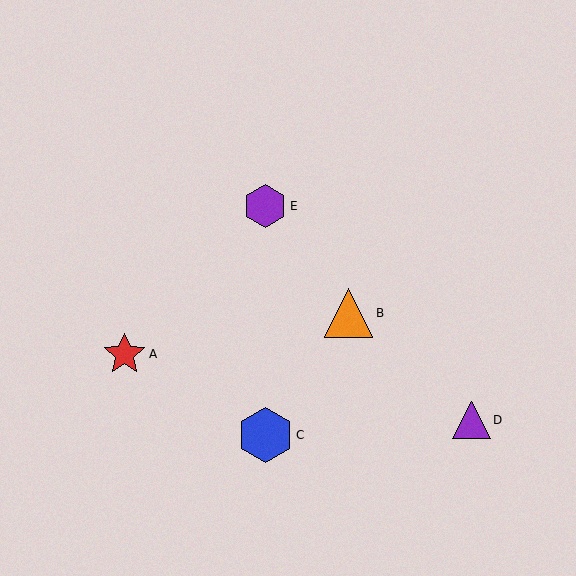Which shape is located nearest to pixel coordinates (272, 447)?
The blue hexagon (labeled C) at (265, 435) is nearest to that location.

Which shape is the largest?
The blue hexagon (labeled C) is the largest.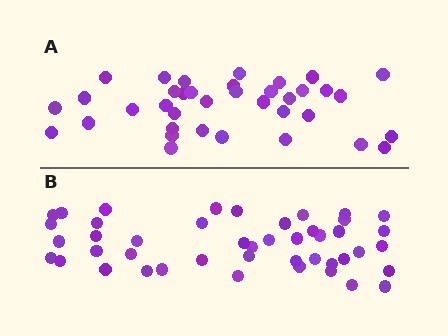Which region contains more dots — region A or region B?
Region B (the bottom region) has more dots.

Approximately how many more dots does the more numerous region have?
Region B has roughly 8 or so more dots than region A.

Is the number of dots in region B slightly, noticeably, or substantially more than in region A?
Region B has only slightly more — the two regions are fairly close. The ratio is roughly 1.2 to 1.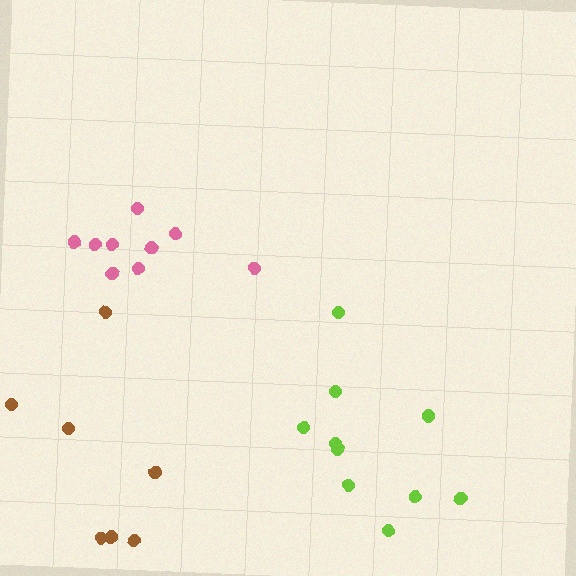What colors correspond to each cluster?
The clusters are colored: lime, pink, brown.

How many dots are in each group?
Group 1: 10 dots, Group 2: 9 dots, Group 3: 7 dots (26 total).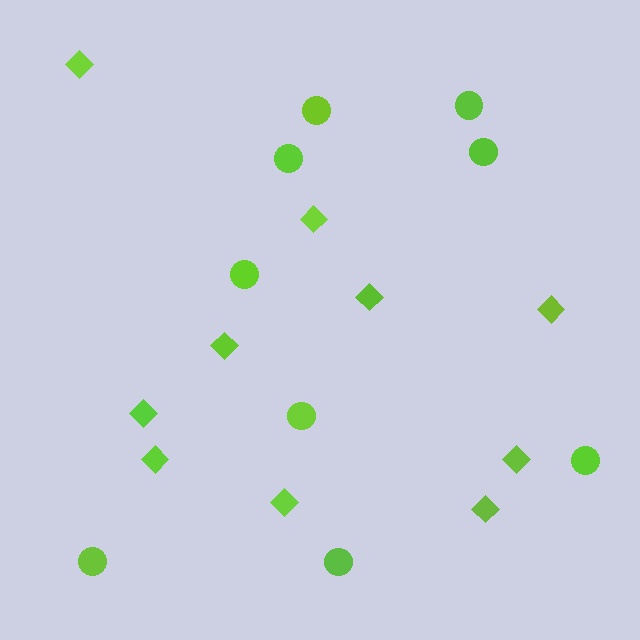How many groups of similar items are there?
There are 2 groups: one group of circles (9) and one group of diamonds (10).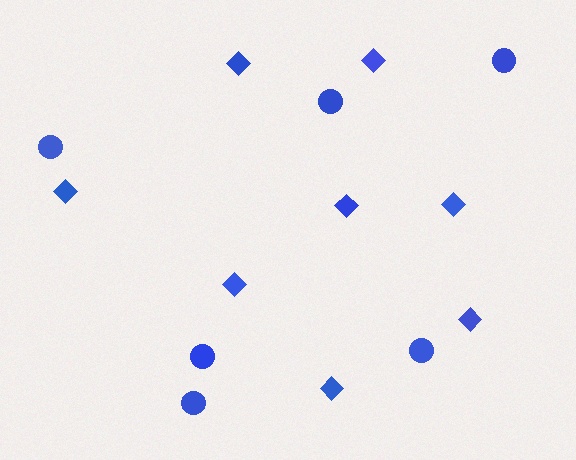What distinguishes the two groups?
There are 2 groups: one group of circles (6) and one group of diamonds (8).